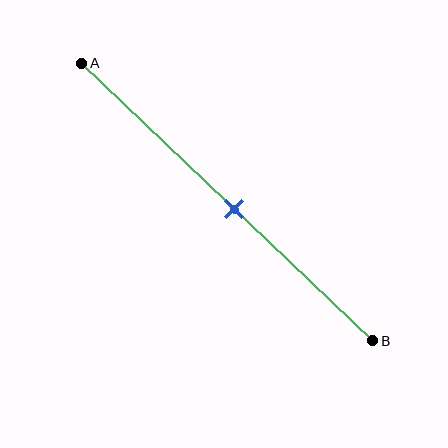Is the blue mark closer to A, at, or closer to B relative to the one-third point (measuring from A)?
The blue mark is closer to point B than the one-third point of segment AB.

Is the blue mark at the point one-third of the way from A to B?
No, the mark is at about 55% from A, not at the 33% one-third point.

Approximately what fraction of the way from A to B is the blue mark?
The blue mark is approximately 55% of the way from A to B.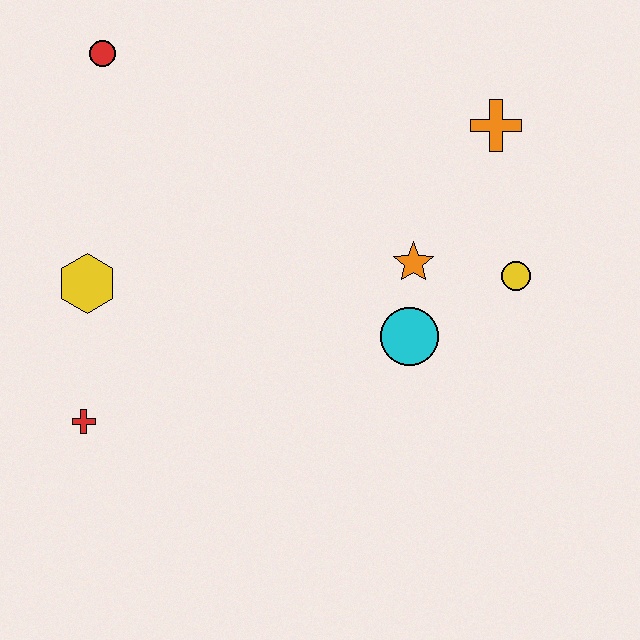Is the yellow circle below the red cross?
No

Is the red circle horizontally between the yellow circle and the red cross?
Yes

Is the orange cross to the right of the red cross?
Yes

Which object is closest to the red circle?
The yellow hexagon is closest to the red circle.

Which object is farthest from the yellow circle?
The red circle is farthest from the yellow circle.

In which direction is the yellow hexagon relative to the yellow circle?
The yellow hexagon is to the left of the yellow circle.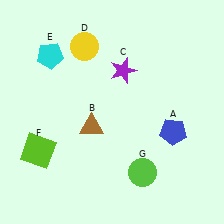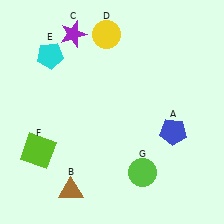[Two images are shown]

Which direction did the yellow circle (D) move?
The yellow circle (D) moved right.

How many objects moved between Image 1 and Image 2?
3 objects moved between the two images.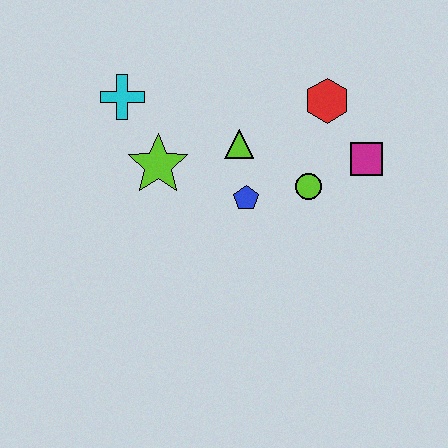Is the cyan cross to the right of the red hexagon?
No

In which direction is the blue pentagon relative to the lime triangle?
The blue pentagon is below the lime triangle.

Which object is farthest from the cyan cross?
The magenta square is farthest from the cyan cross.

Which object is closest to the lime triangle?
The blue pentagon is closest to the lime triangle.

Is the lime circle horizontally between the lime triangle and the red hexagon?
Yes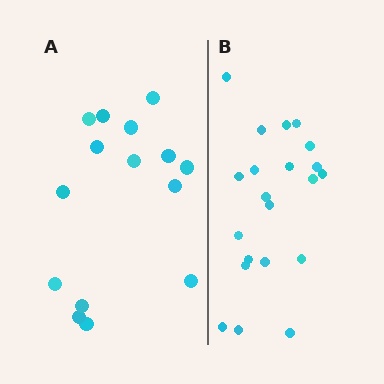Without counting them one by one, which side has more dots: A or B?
Region B (the right region) has more dots.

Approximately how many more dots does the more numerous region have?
Region B has about 6 more dots than region A.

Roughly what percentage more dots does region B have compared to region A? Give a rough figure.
About 40% more.